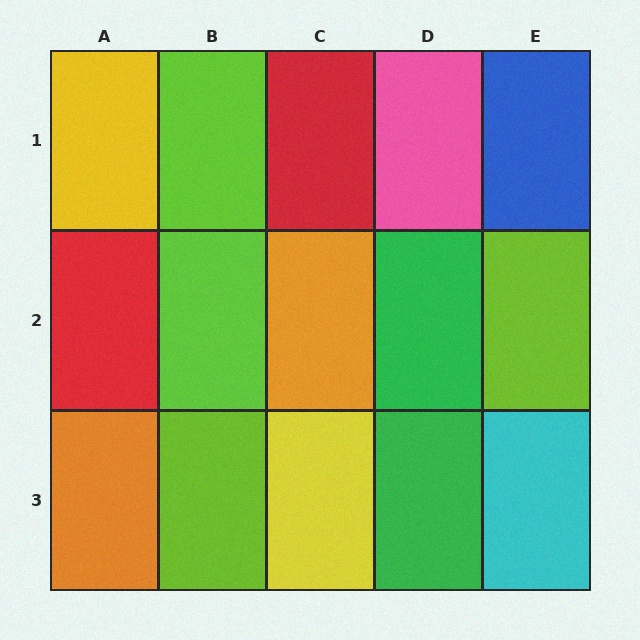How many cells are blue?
1 cell is blue.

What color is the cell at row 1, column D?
Pink.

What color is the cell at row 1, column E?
Blue.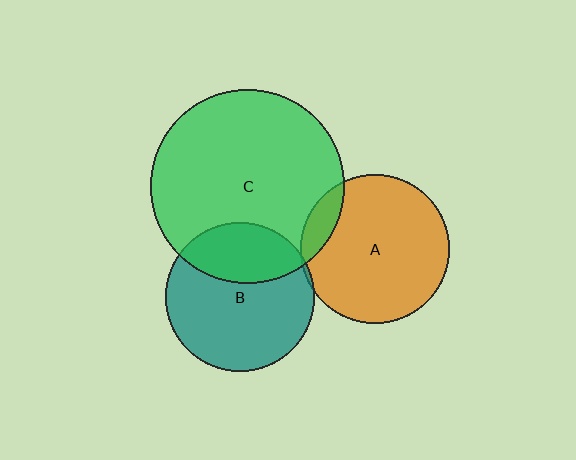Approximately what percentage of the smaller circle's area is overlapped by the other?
Approximately 10%.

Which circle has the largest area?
Circle C (green).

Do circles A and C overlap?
Yes.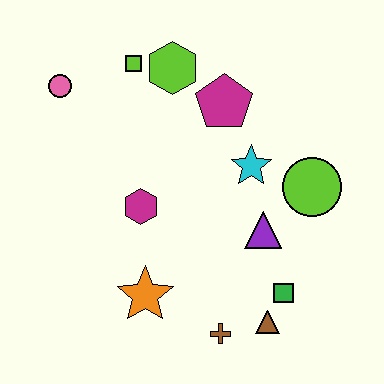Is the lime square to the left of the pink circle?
No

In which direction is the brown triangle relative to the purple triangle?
The brown triangle is below the purple triangle.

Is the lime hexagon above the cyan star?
Yes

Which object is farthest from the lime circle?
The pink circle is farthest from the lime circle.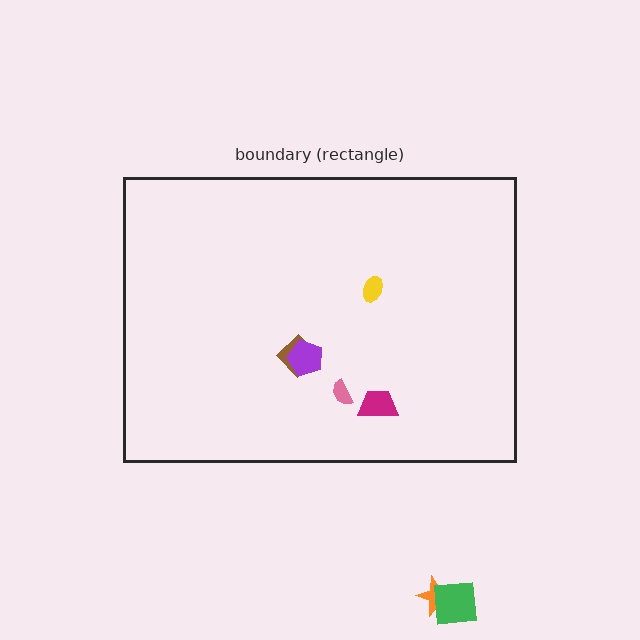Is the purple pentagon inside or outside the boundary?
Inside.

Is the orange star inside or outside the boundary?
Outside.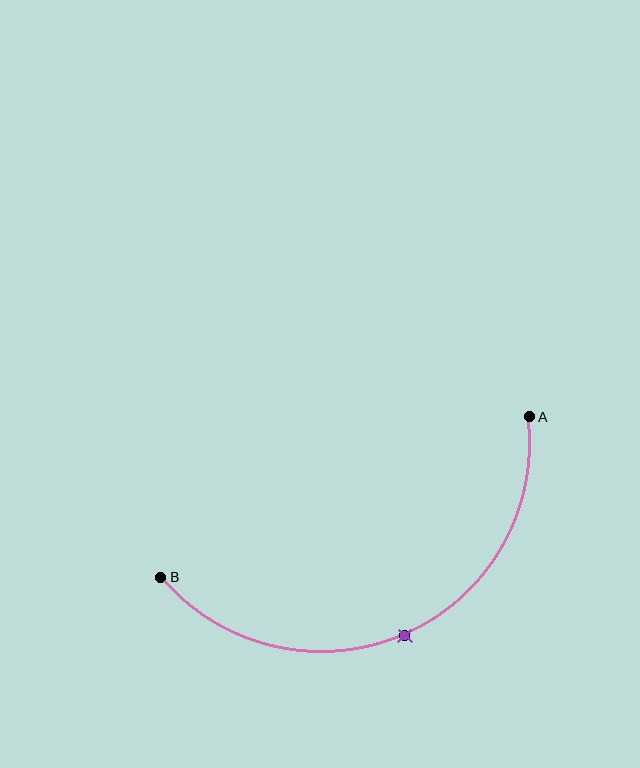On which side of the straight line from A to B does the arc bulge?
The arc bulges below the straight line connecting A and B.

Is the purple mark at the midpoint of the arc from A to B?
Yes. The purple mark lies on the arc at equal arc-length from both A and B — it is the arc midpoint.